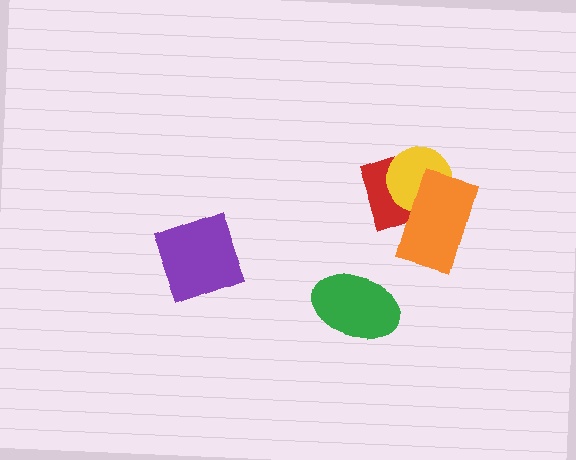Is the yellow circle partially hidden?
Yes, it is partially covered by another shape.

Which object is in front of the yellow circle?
The orange rectangle is in front of the yellow circle.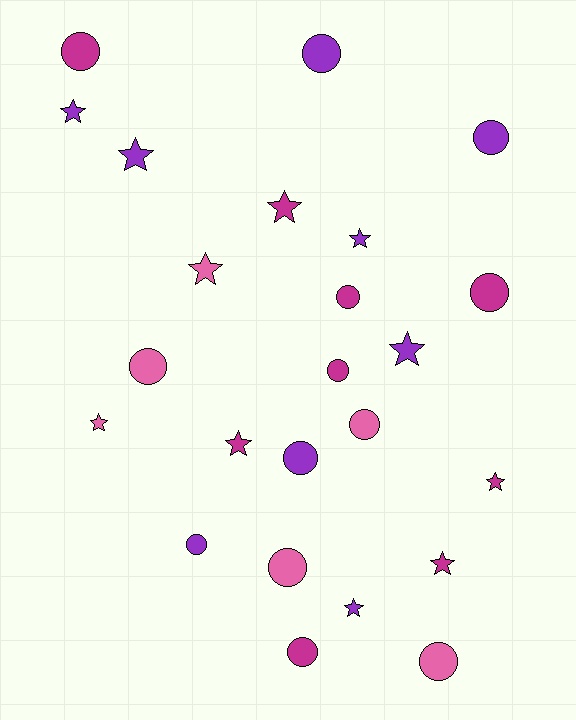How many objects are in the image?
There are 24 objects.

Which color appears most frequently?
Purple, with 9 objects.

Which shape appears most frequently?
Circle, with 13 objects.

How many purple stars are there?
There are 5 purple stars.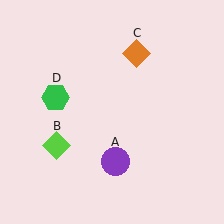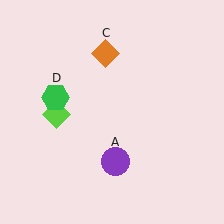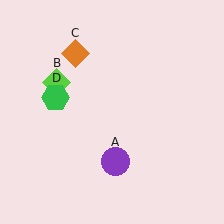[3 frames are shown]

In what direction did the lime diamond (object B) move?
The lime diamond (object B) moved up.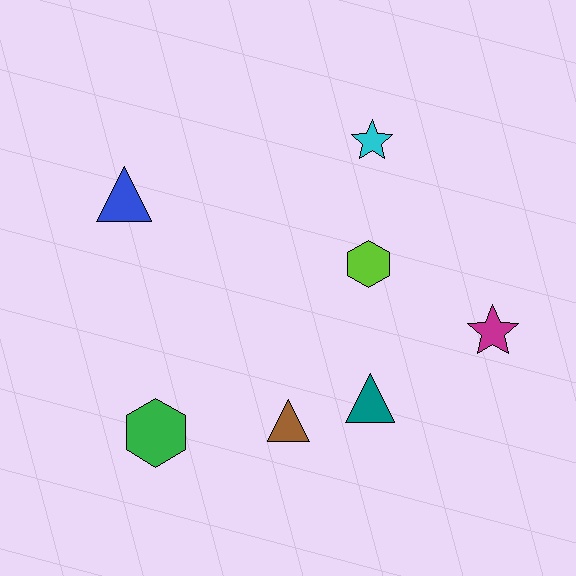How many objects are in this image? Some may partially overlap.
There are 7 objects.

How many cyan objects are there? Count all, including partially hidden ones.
There is 1 cyan object.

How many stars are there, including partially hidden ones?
There are 2 stars.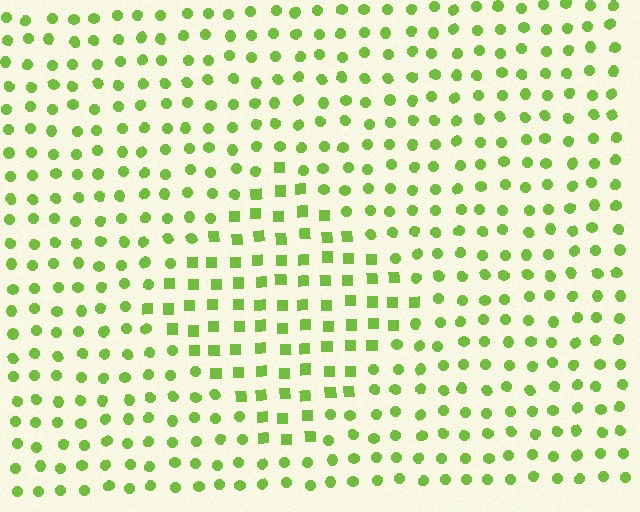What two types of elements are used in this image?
The image uses squares inside the diamond region and circles outside it.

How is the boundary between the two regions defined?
The boundary is defined by a change in element shape: squares inside vs. circles outside. All elements share the same color and spacing.